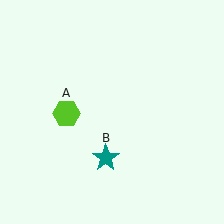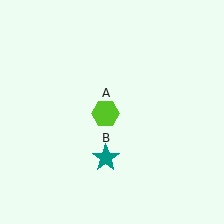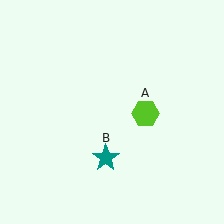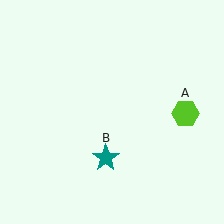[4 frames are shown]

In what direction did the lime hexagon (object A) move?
The lime hexagon (object A) moved right.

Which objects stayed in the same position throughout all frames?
Teal star (object B) remained stationary.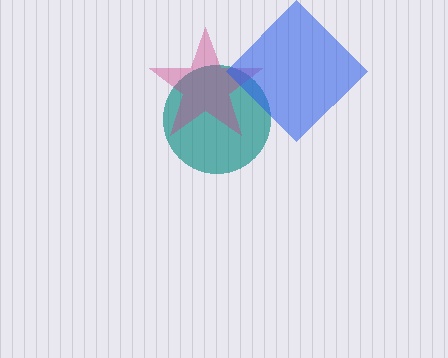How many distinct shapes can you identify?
There are 3 distinct shapes: a teal circle, a magenta star, a blue diamond.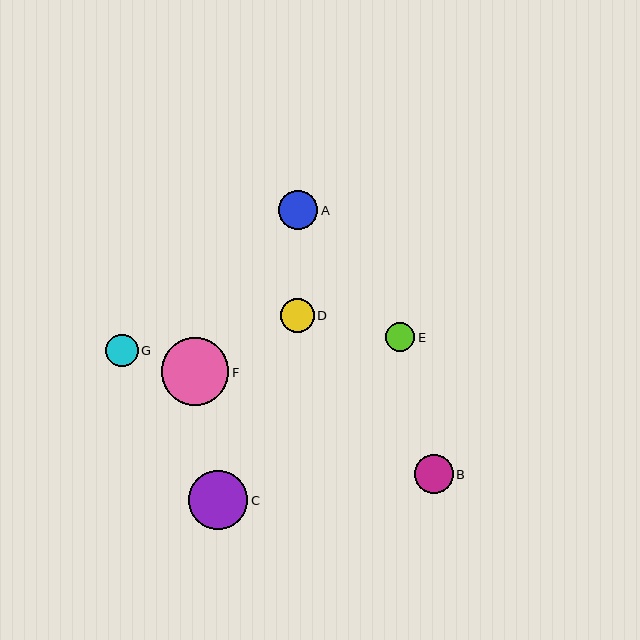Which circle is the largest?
Circle F is the largest with a size of approximately 67 pixels.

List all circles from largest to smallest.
From largest to smallest: F, C, A, B, D, G, E.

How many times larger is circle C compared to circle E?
Circle C is approximately 2.0 times the size of circle E.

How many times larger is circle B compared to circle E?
Circle B is approximately 1.3 times the size of circle E.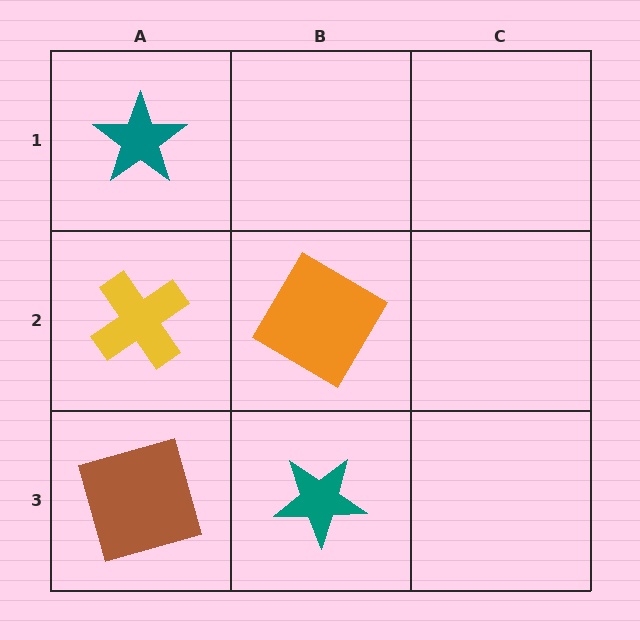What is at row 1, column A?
A teal star.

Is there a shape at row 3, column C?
No, that cell is empty.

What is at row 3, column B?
A teal star.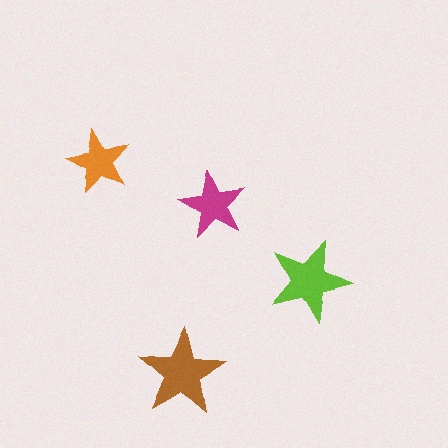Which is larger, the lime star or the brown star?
The brown one.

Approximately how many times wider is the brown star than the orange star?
About 1.5 times wider.